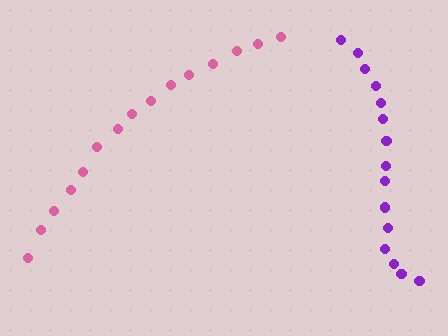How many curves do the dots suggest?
There are 2 distinct paths.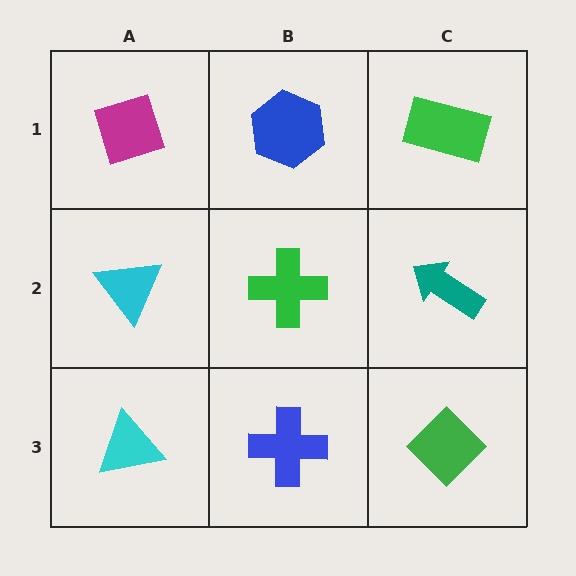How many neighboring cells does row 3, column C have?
2.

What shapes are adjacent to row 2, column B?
A blue hexagon (row 1, column B), a blue cross (row 3, column B), a cyan triangle (row 2, column A), a teal arrow (row 2, column C).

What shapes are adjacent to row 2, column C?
A green rectangle (row 1, column C), a green diamond (row 3, column C), a green cross (row 2, column B).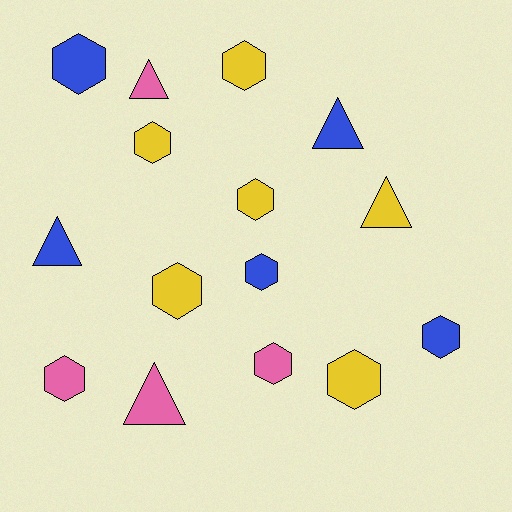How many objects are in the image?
There are 15 objects.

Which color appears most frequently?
Yellow, with 6 objects.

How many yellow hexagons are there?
There are 5 yellow hexagons.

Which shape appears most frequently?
Hexagon, with 10 objects.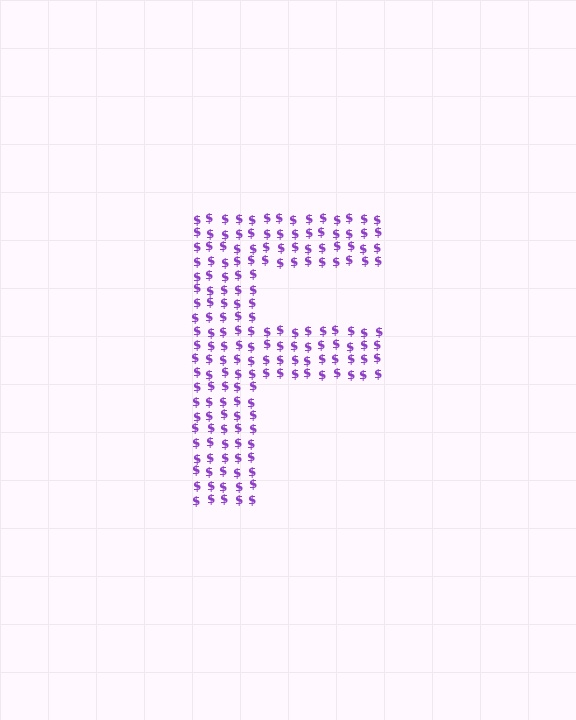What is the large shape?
The large shape is the letter F.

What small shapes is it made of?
It is made of small dollar signs.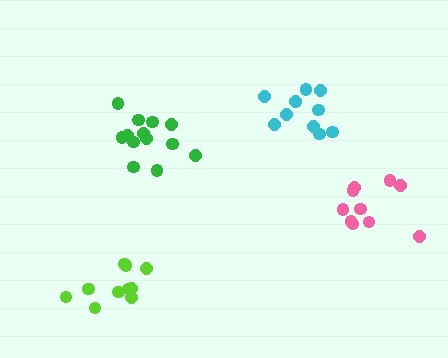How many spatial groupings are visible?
There are 4 spatial groupings.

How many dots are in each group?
Group 1: 11 dots, Group 2: 10 dots, Group 3: 13 dots, Group 4: 10 dots (44 total).